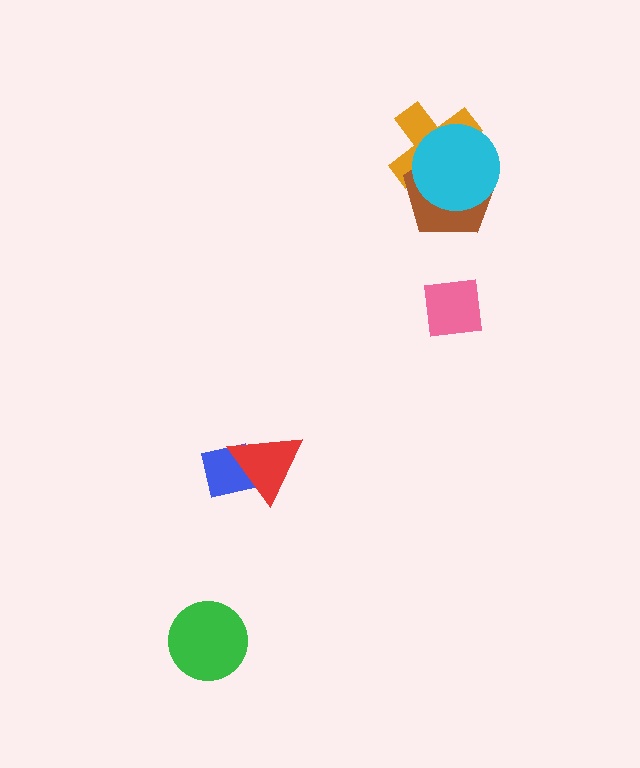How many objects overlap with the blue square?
1 object overlaps with the blue square.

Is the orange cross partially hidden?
Yes, it is partially covered by another shape.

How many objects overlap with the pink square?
0 objects overlap with the pink square.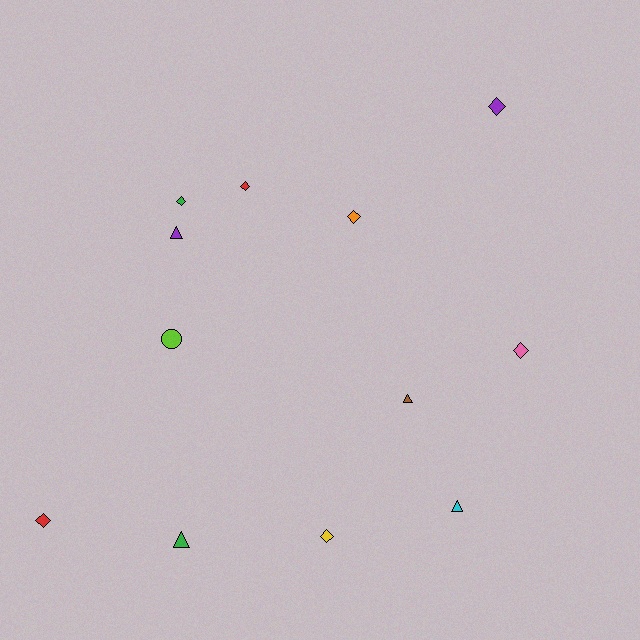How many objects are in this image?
There are 12 objects.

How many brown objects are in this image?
There is 1 brown object.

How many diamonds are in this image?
There are 7 diamonds.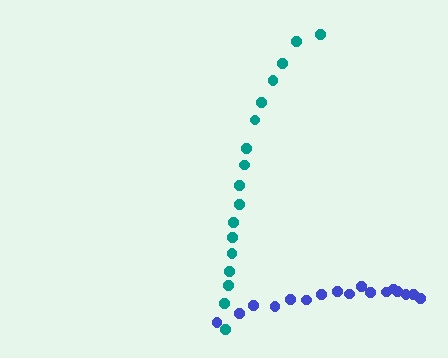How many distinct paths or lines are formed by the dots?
There are 2 distinct paths.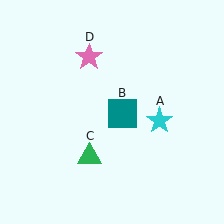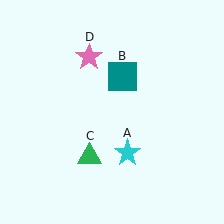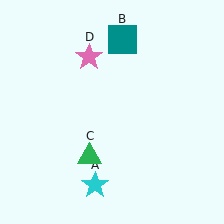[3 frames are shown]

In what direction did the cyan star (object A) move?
The cyan star (object A) moved down and to the left.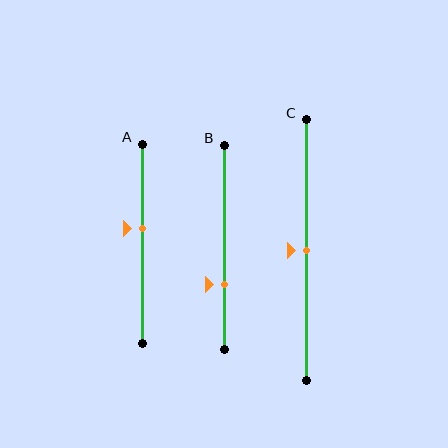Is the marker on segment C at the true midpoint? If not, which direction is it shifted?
Yes, the marker on segment C is at the true midpoint.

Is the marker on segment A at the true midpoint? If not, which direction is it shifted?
No, the marker on segment A is shifted upward by about 8% of the segment length.